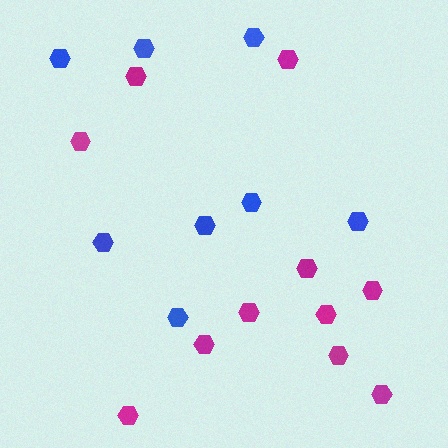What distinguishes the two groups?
There are 2 groups: one group of magenta hexagons (11) and one group of blue hexagons (8).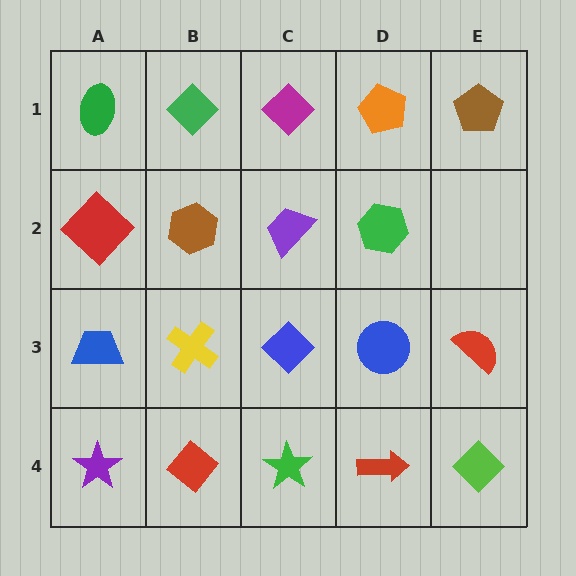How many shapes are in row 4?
5 shapes.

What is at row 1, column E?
A brown pentagon.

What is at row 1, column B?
A green diamond.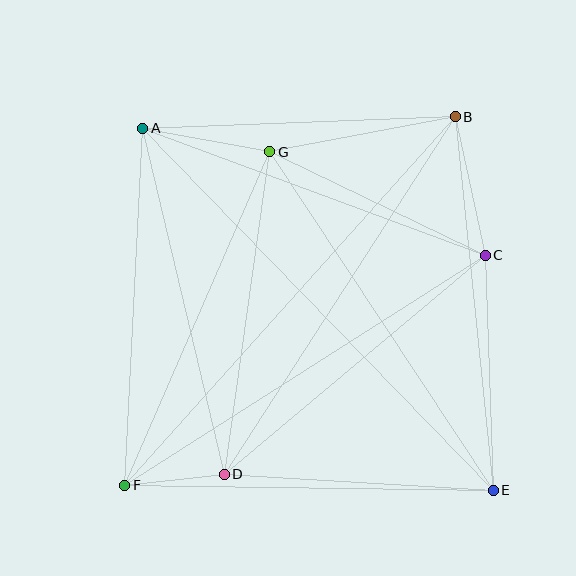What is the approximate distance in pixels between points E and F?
The distance between E and F is approximately 369 pixels.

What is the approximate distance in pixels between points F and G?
The distance between F and G is approximately 364 pixels.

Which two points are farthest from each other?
Points A and E are farthest from each other.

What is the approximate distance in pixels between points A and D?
The distance between A and D is approximately 356 pixels.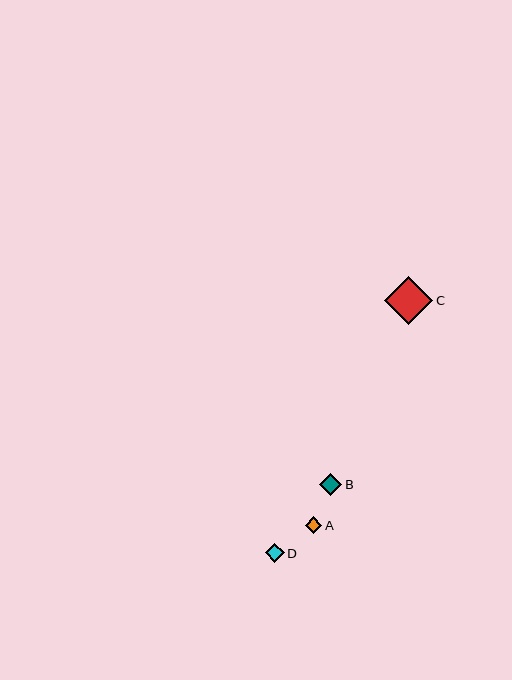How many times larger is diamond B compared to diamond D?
Diamond B is approximately 1.2 times the size of diamond D.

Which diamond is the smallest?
Diamond A is the smallest with a size of approximately 16 pixels.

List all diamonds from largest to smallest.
From largest to smallest: C, B, D, A.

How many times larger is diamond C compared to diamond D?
Diamond C is approximately 2.6 times the size of diamond D.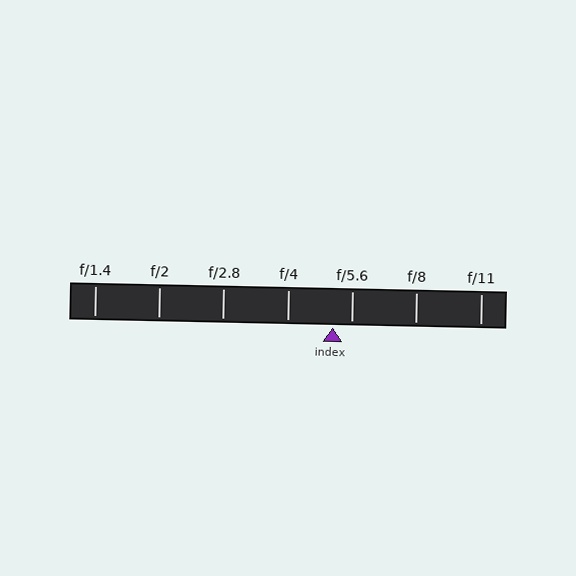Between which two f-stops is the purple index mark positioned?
The index mark is between f/4 and f/5.6.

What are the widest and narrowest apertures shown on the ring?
The widest aperture shown is f/1.4 and the narrowest is f/11.